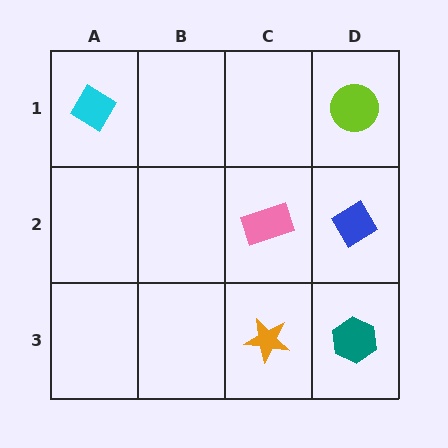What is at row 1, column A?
A cyan diamond.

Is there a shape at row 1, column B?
No, that cell is empty.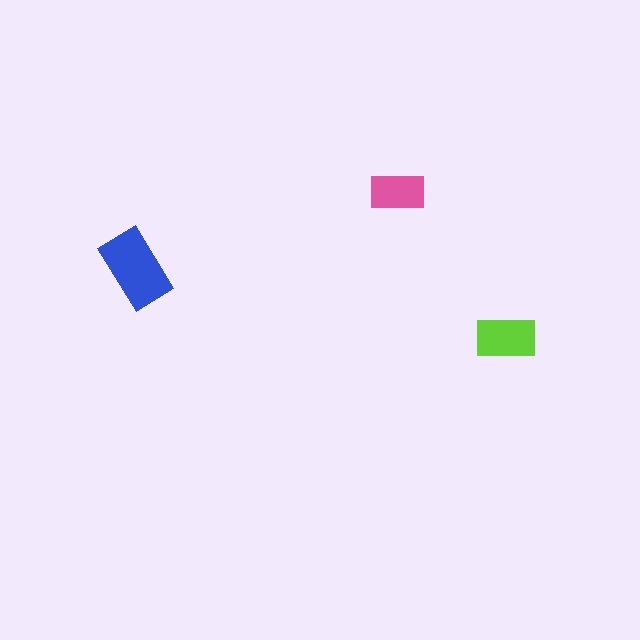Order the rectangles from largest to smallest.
the blue one, the lime one, the pink one.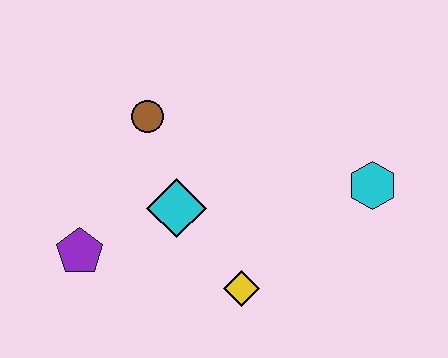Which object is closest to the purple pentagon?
The cyan diamond is closest to the purple pentagon.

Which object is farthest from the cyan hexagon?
The purple pentagon is farthest from the cyan hexagon.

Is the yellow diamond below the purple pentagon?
Yes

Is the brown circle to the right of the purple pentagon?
Yes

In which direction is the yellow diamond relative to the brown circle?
The yellow diamond is below the brown circle.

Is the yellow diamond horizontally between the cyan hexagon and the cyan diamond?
Yes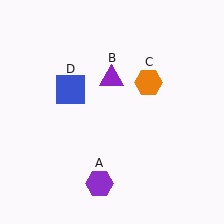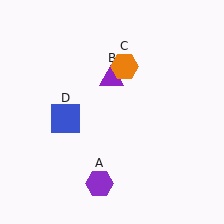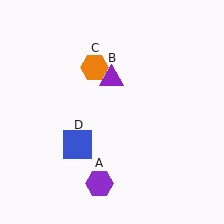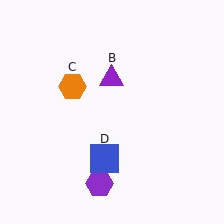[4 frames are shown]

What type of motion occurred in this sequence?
The orange hexagon (object C), blue square (object D) rotated counterclockwise around the center of the scene.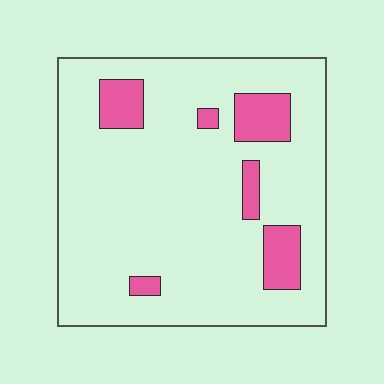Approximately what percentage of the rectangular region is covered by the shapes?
Approximately 15%.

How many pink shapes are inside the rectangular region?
6.